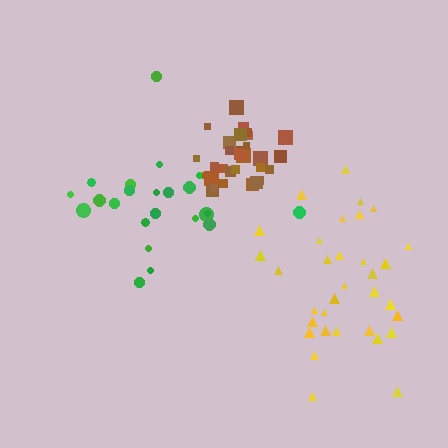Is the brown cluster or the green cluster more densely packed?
Brown.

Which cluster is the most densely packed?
Brown.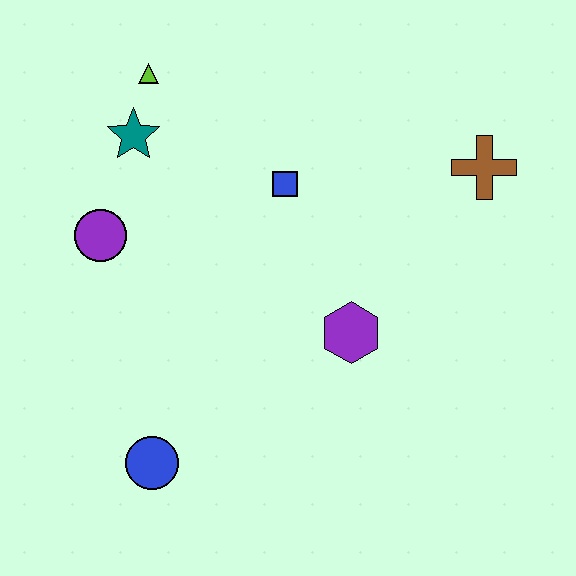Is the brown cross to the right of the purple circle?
Yes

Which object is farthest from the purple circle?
The brown cross is farthest from the purple circle.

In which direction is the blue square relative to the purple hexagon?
The blue square is above the purple hexagon.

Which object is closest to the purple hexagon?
The blue square is closest to the purple hexagon.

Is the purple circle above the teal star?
No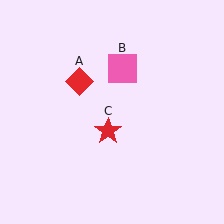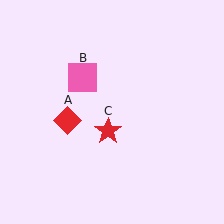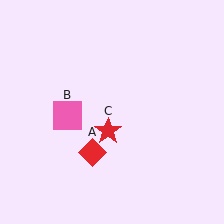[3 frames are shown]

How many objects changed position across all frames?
2 objects changed position: red diamond (object A), pink square (object B).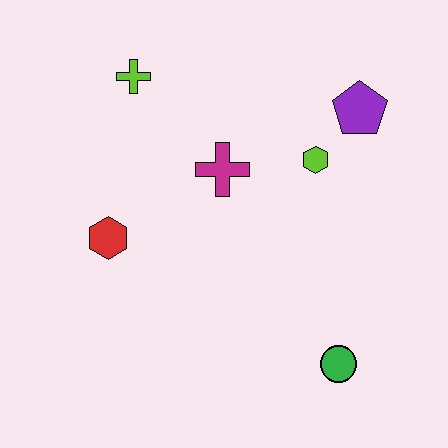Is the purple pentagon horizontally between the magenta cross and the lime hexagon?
No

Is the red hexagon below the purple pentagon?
Yes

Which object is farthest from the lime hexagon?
The red hexagon is farthest from the lime hexagon.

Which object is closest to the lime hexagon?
The purple pentagon is closest to the lime hexagon.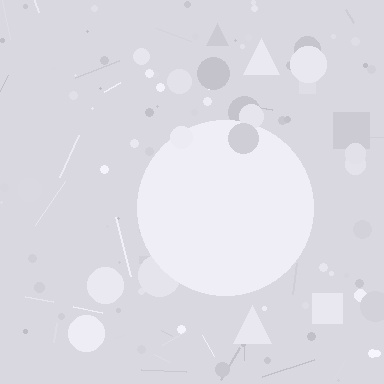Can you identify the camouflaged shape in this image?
The camouflaged shape is a circle.